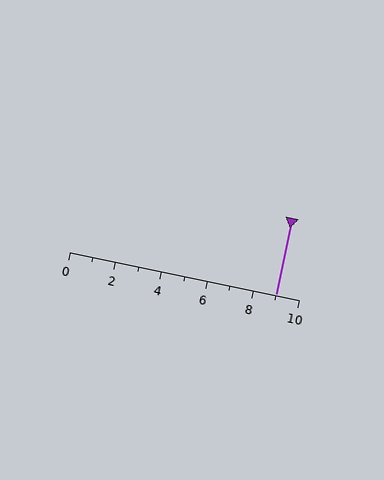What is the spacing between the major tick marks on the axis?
The major ticks are spaced 2 apart.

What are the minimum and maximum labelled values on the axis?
The axis runs from 0 to 10.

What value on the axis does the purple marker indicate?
The marker indicates approximately 9.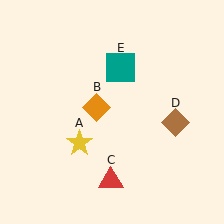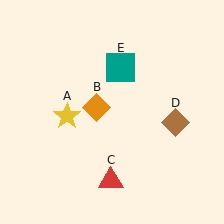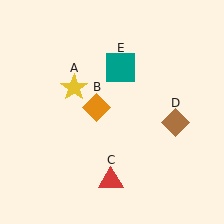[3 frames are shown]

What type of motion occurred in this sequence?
The yellow star (object A) rotated clockwise around the center of the scene.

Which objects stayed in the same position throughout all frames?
Orange diamond (object B) and red triangle (object C) and brown diamond (object D) and teal square (object E) remained stationary.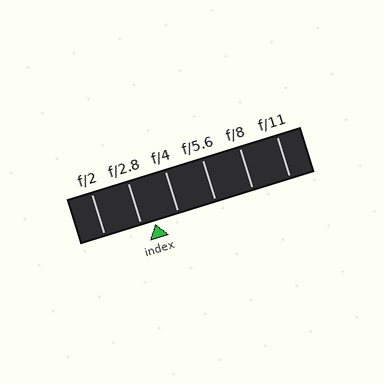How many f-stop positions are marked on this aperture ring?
There are 6 f-stop positions marked.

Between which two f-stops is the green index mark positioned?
The index mark is between f/2.8 and f/4.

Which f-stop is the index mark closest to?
The index mark is closest to f/2.8.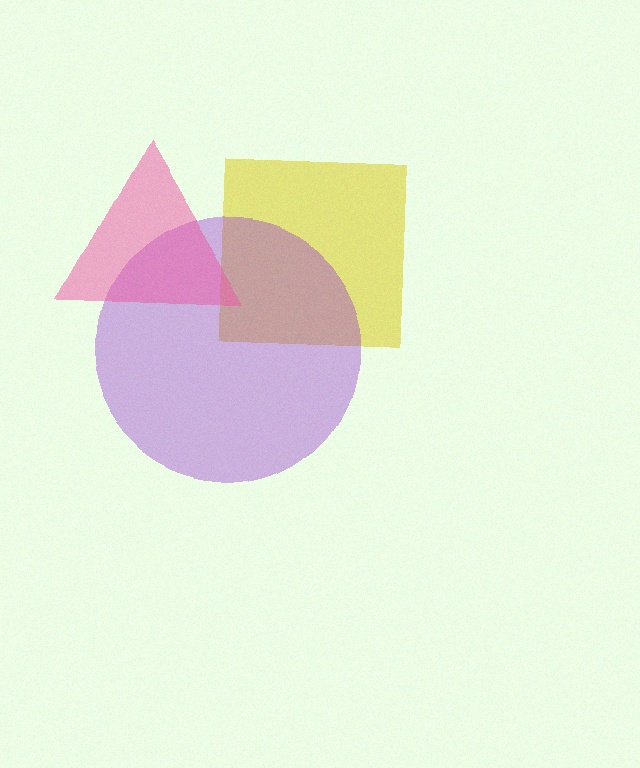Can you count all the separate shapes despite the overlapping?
Yes, there are 3 separate shapes.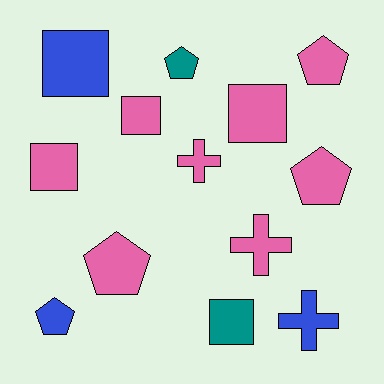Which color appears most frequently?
Pink, with 8 objects.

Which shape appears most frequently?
Pentagon, with 5 objects.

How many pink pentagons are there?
There are 3 pink pentagons.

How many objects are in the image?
There are 13 objects.